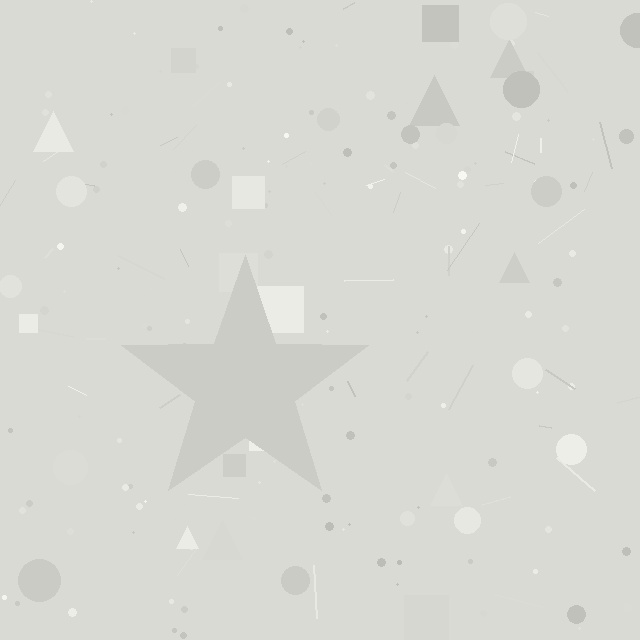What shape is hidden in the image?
A star is hidden in the image.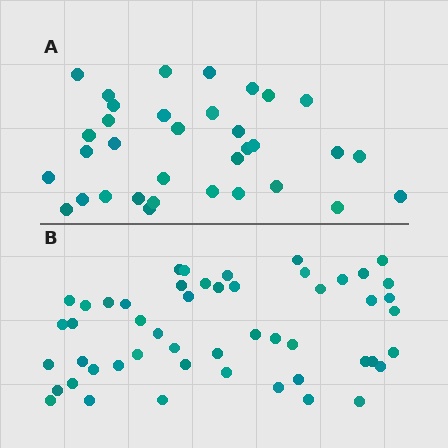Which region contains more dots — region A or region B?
Region B (the bottom region) has more dots.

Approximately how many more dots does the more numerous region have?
Region B has approximately 15 more dots than region A.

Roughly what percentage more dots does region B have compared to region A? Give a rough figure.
About 50% more.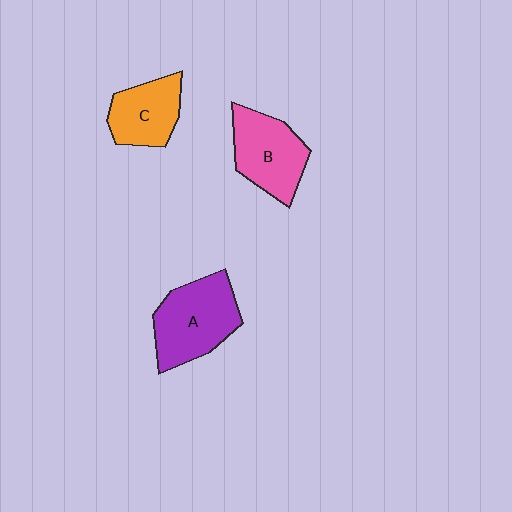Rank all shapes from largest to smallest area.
From largest to smallest: A (purple), B (pink), C (orange).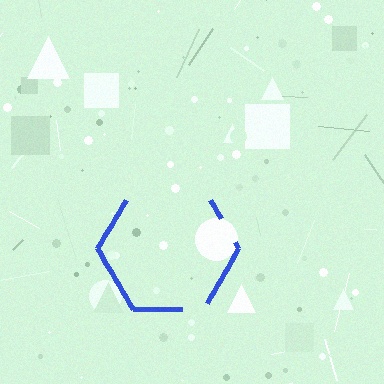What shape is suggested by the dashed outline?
The dashed outline suggests a hexagon.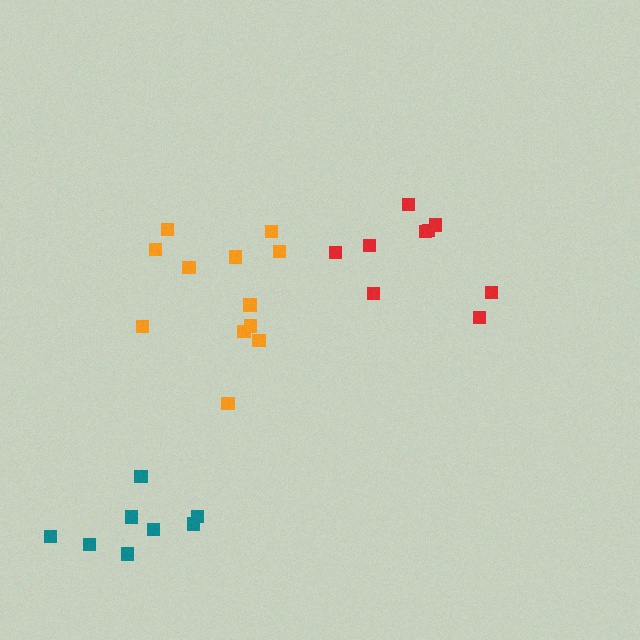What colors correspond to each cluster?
The clusters are colored: red, orange, teal.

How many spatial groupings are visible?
There are 3 spatial groupings.